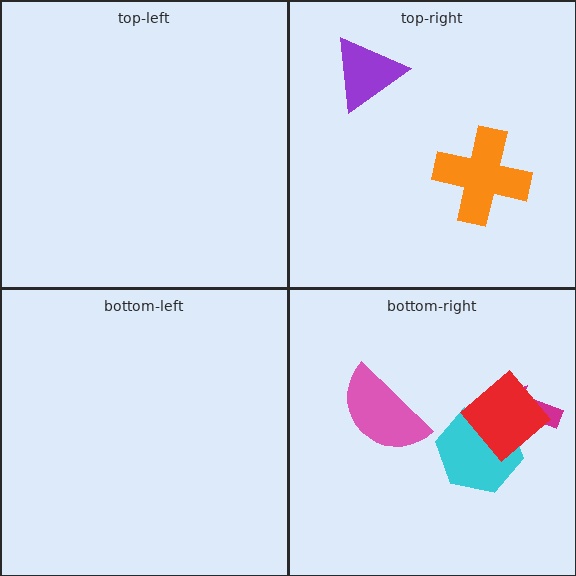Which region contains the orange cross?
The top-right region.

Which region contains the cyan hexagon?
The bottom-right region.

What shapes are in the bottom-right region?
The cyan hexagon, the pink semicircle, the magenta arrow, the red diamond.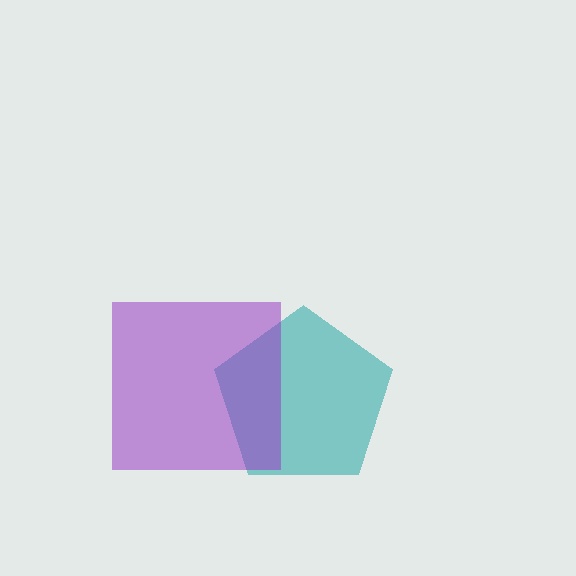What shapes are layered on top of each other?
The layered shapes are: a teal pentagon, a purple square.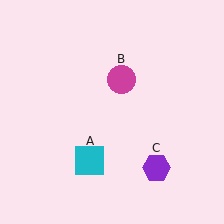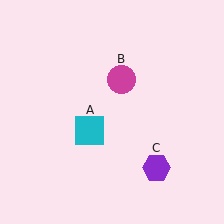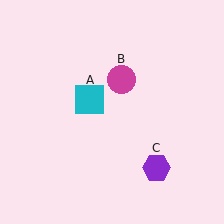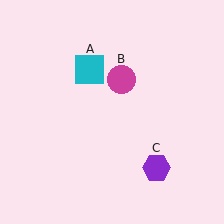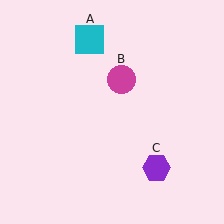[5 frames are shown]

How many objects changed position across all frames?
1 object changed position: cyan square (object A).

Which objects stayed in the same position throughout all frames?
Magenta circle (object B) and purple hexagon (object C) remained stationary.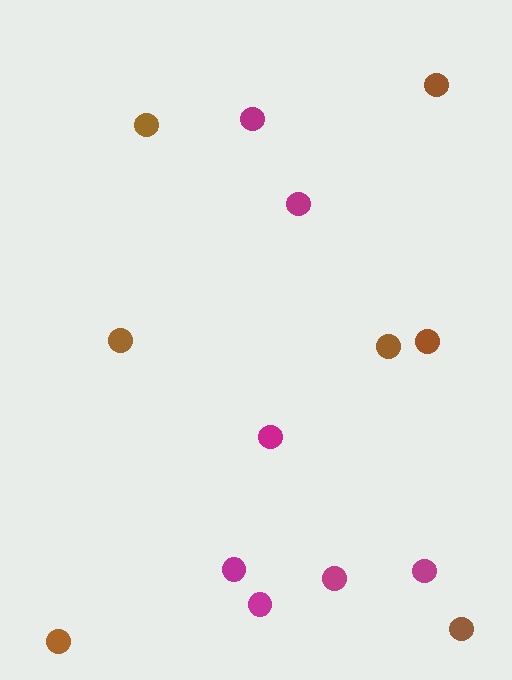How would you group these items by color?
There are 2 groups: one group of brown circles (7) and one group of magenta circles (7).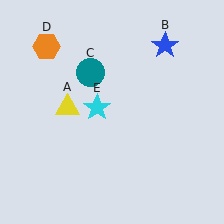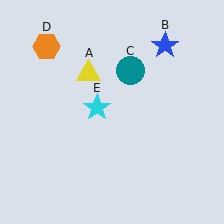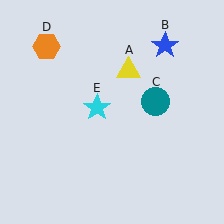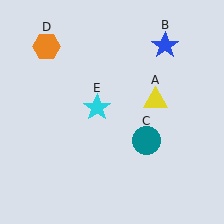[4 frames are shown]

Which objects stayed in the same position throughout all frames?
Blue star (object B) and orange hexagon (object D) and cyan star (object E) remained stationary.